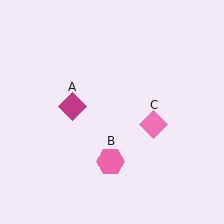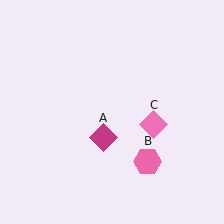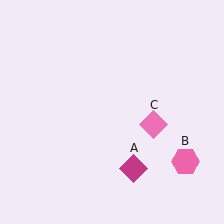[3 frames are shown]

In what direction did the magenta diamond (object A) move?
The magenta diamond (object A) moved down and to the right.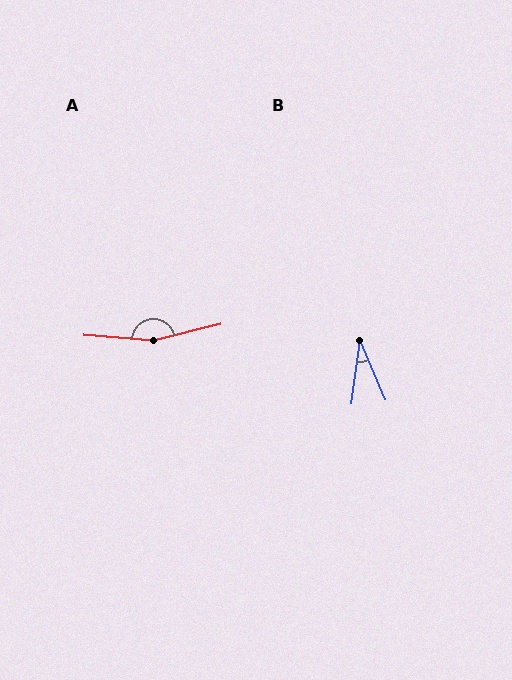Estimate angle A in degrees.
Approximately 162 degrees.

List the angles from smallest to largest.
B (31°), A (162°).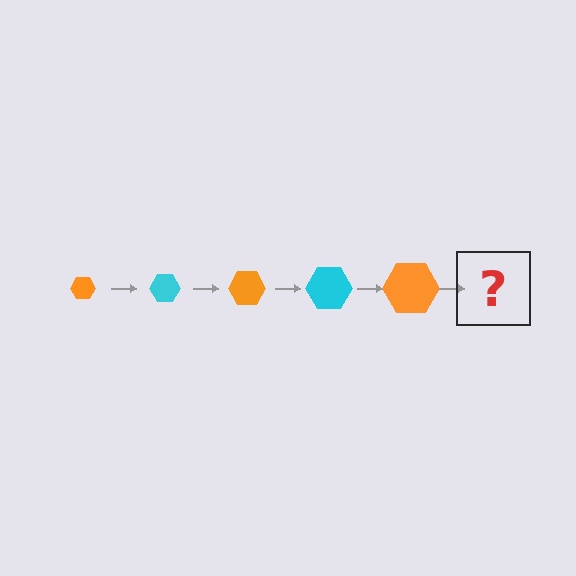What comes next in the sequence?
The next element should be a cyan hexagon, larger than the previous one.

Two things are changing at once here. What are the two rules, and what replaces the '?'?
The two rules are that the hexagon grows larger each step and the color cycles through orange and cyan. The '?' should be a cyan hexagon, larger than the previous one.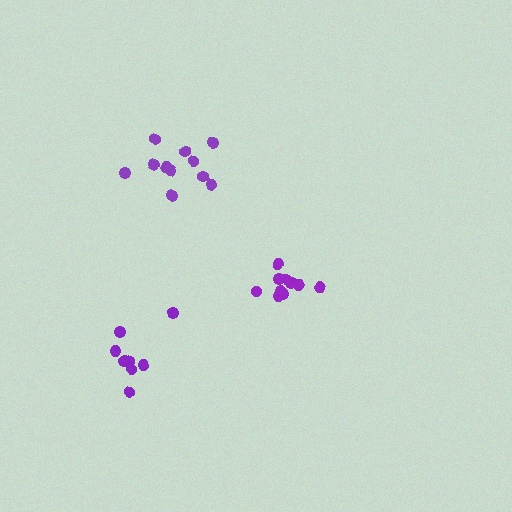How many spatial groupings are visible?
There are 3 spatial groupings.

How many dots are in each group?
Group 1: 8 dots, Group 2: 11 dots, Group 3: 10 dots (29 total).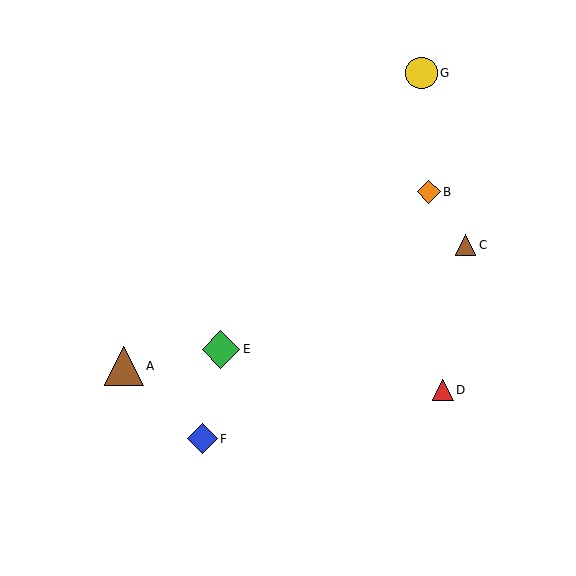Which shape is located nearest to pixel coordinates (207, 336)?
The green diamond (labeled E) at (221, 349) is nearest to that location.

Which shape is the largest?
The brown triangle (labeled A) is the largest.